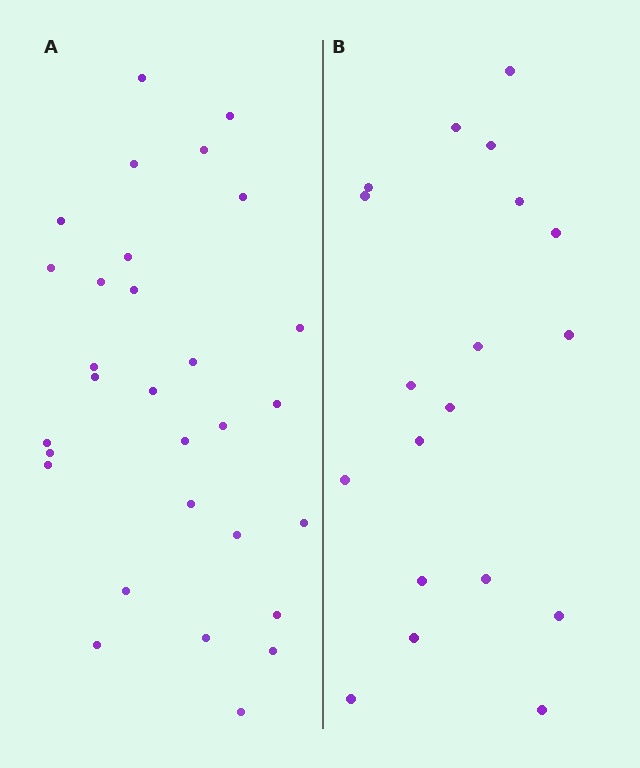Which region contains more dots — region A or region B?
Region A (the left region) has more dots.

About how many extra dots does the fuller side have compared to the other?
Region A has roughly 12 or so more dots than region B.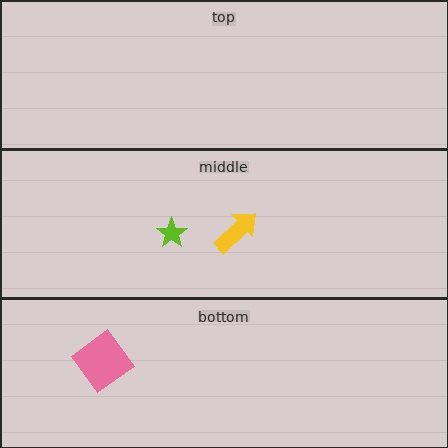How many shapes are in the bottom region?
1.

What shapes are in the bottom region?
The pink diamond.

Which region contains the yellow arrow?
The middle region.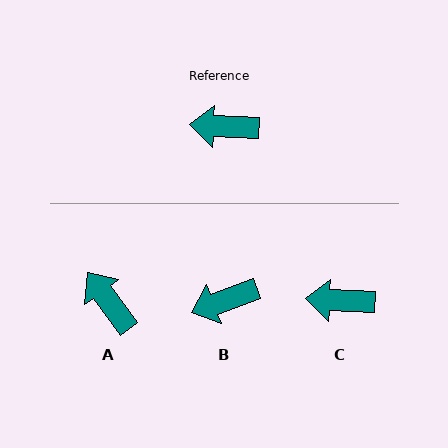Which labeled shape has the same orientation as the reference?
C.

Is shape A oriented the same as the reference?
No, it is off by about 51 degrees.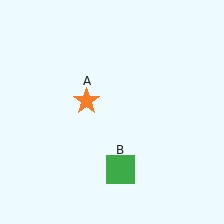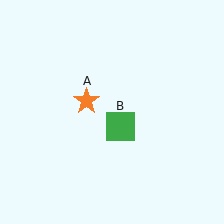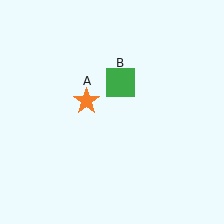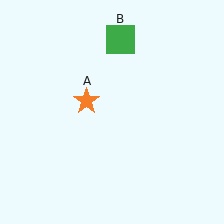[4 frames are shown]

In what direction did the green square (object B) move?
The green square (object B) moved up.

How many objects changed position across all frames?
1 object changed position: green square (object B).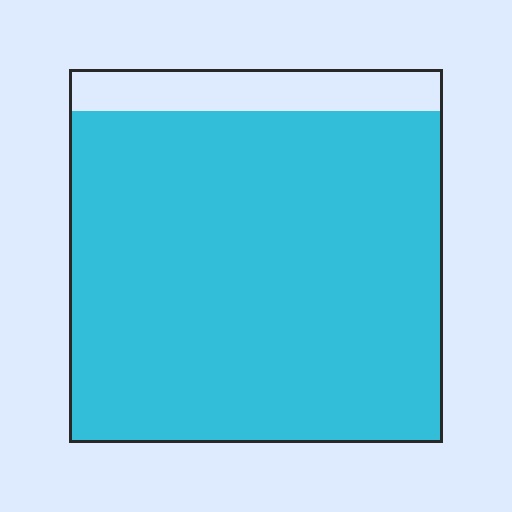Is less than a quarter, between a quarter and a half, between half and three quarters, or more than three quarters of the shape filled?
More than three quarters.